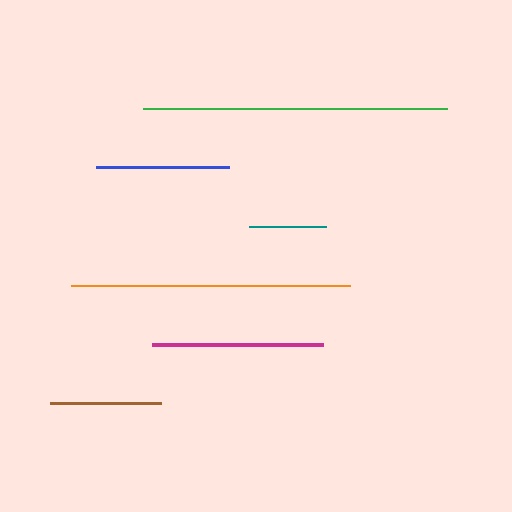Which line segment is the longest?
The green line is the longest at approximately 305 pixels.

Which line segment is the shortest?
The teal line is the shortest at approximately 77 pixels.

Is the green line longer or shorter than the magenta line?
The green line is longer than the magenta line.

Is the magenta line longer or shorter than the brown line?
The magenta line is longer than the brown line.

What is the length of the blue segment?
The blue segment is approximately 133 pixels long.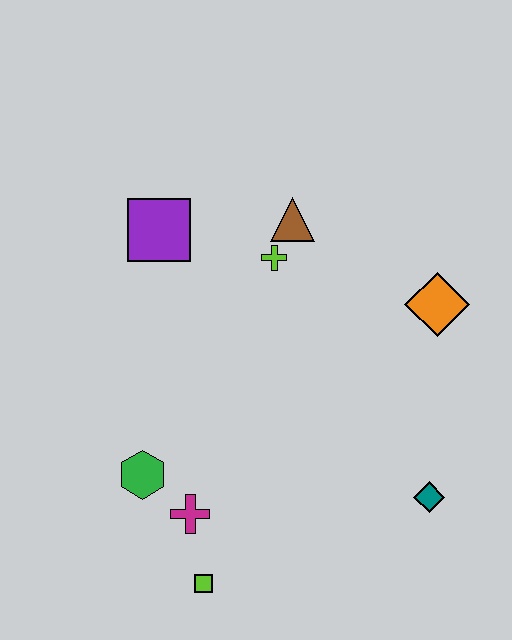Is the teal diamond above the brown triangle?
No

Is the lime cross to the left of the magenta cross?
No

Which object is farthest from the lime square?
The brown triangle is farthest from the lime square.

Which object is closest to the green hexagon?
The magenta cross is closest to the green hexagon.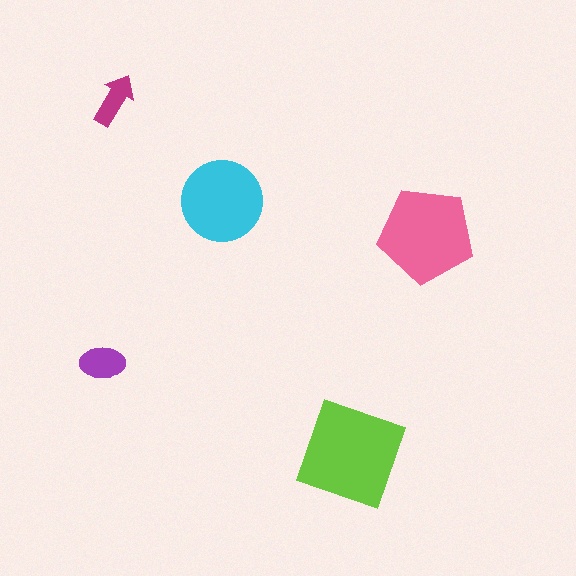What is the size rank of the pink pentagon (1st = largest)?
2nd.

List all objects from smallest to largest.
The magenta arrow, the purple ellipse, the cyan circle, the pink pentagon, the lime diamond.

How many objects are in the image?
There are 5 objects in the image.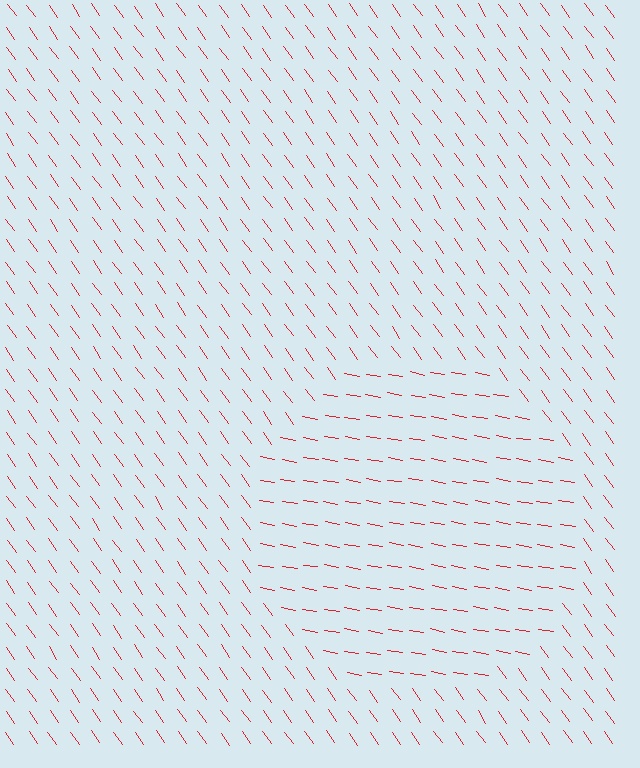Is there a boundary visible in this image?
Yes, there is a texture boundary formed by a change in line orientation.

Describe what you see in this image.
The image is filled with small red line segments. A circle region in the image has lines oriented differently from the surrounding lines, creating a visible texture boundary.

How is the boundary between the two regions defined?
The boundary is defined purely by a change in line orientation (approximately 45 degrees difference). All lines are the same color and thickness.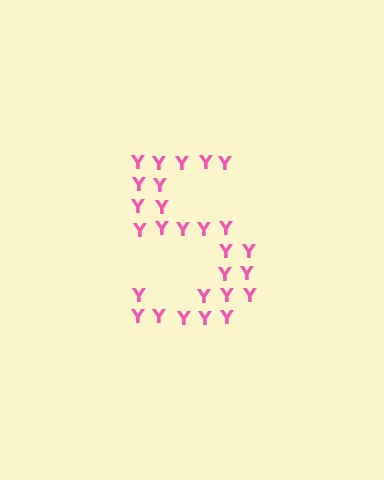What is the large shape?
The large shape is the digit 5.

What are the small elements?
The small elements are letter Y's.